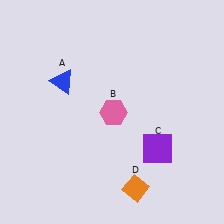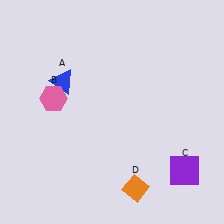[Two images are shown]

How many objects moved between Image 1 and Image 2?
2 objects moved between the two images.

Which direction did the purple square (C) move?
The purple square (C) moved right.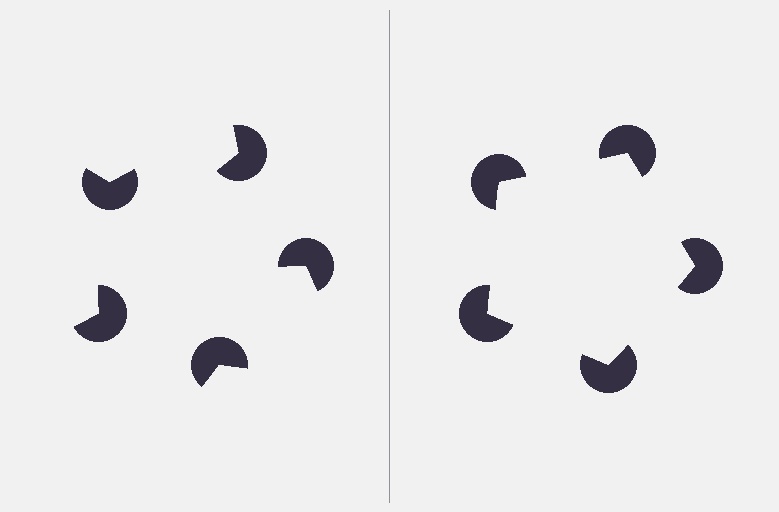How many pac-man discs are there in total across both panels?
10 — 5 on each side.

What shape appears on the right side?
An illusory pentagon.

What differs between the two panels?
The pac-man discs are positioned identically on both sides; only the wedge orientations differ. On the right they align to a pentagon; on the left they are misaligned.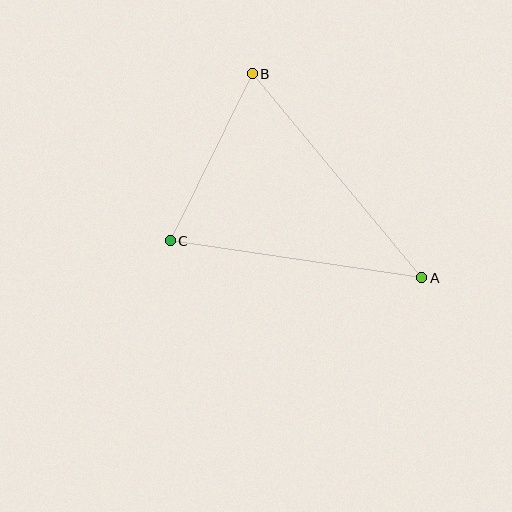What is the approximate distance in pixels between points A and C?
The distance between A and C is approximately 254 pixels.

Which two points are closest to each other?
Points B and C are closest to each other.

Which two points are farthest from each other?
Points A and B are farthest from each other.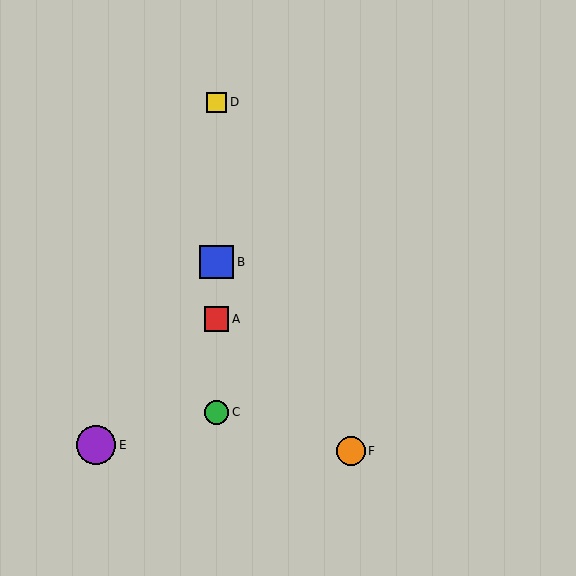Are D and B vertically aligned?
Yes, both are at x≈217.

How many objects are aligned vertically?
4 objects (A, B, C, D) are aligned vertically.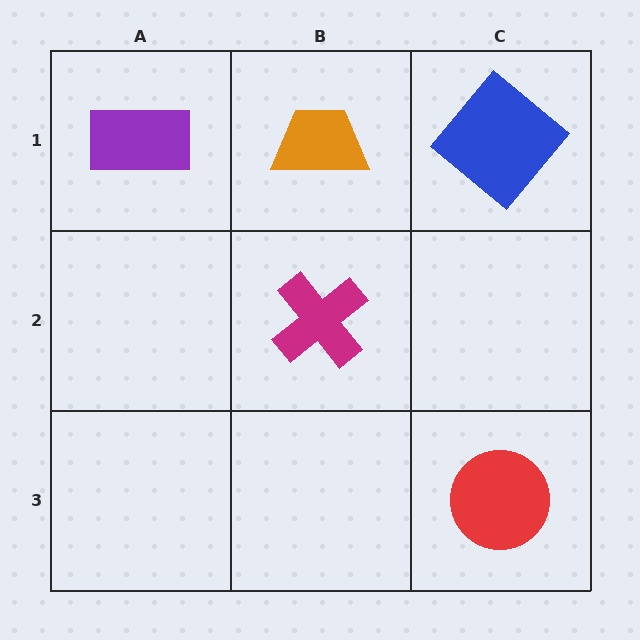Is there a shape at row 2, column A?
No, that cell is empty.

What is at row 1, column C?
A blue diamond.